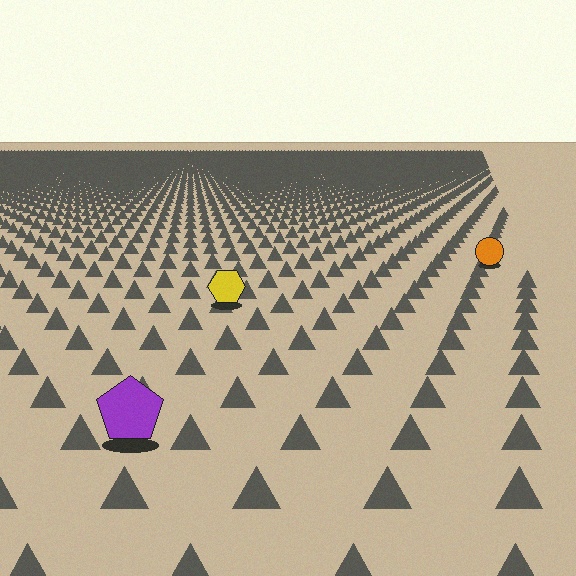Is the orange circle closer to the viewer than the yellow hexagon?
No. The yellow hexagon is closer — you can tell from the texture gradient: the ground texture is coarser near it.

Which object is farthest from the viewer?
The orange circle is farthest from the viewer. It appears smaller and the ground texture around it is denser.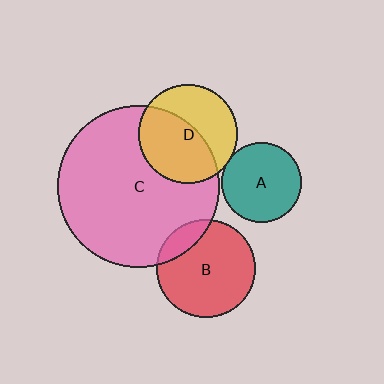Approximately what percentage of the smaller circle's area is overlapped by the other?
Approximately 55%.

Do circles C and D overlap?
Yes.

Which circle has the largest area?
Circle C (pink).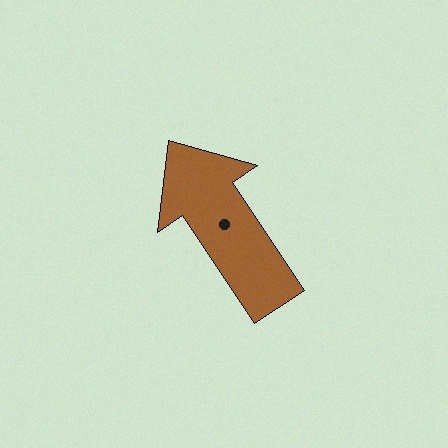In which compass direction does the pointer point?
Northwest.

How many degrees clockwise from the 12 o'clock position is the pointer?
Approximately 326 degrees.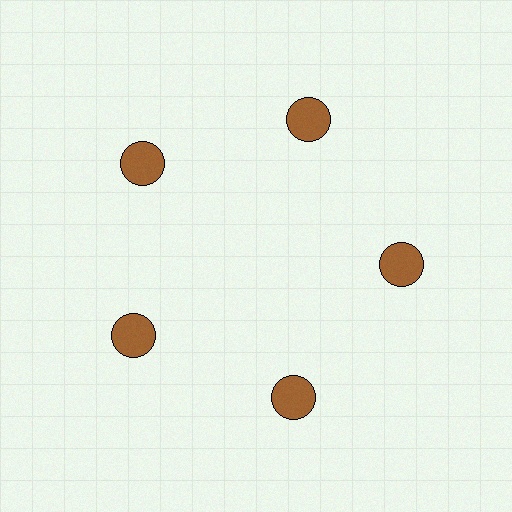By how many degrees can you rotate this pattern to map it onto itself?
The pattern maps onto itself every 72 degrees of rotation.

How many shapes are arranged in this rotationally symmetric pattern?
There are 5 shapes, arranged in 5 groups of 1.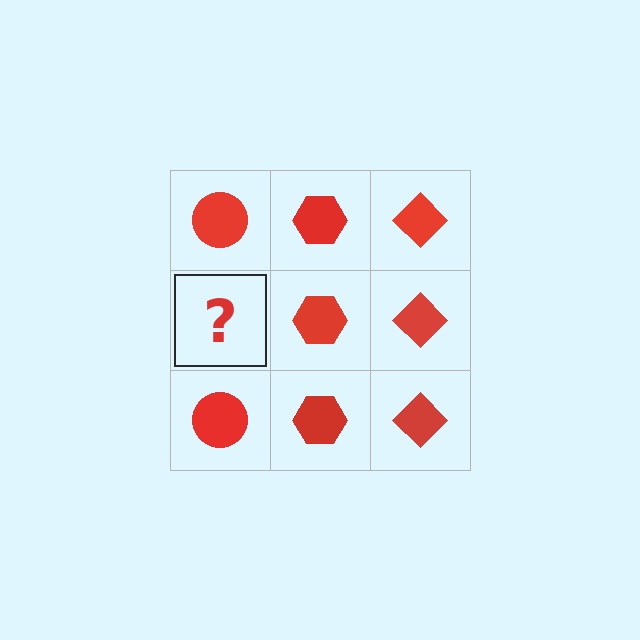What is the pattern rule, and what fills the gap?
The rule is that each column has a consistent shape. The gap should be filled with a red circle.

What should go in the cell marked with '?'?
The missing cell should contain a red circle.